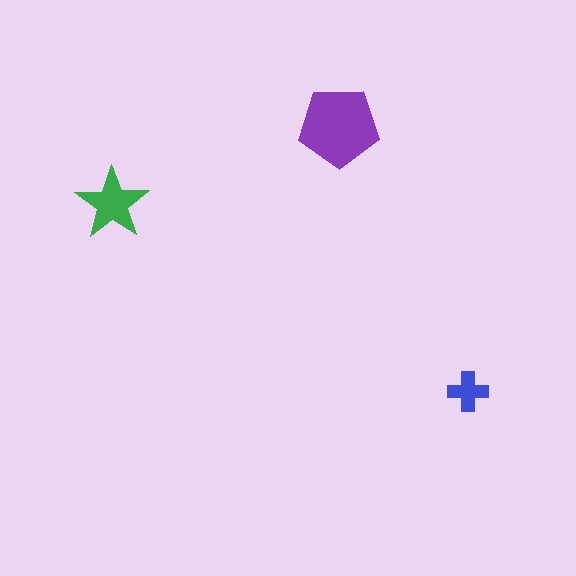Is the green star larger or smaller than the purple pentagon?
Smaller.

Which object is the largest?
The purple pentagon.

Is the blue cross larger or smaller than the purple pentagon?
Smaller.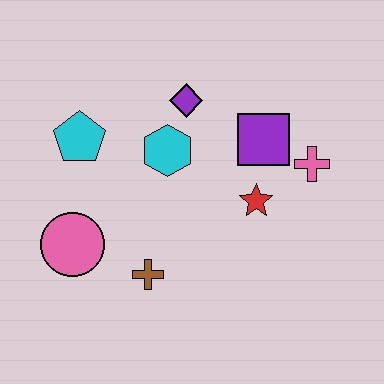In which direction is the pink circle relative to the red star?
The pink circle is to the left of the red star.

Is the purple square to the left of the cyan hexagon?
No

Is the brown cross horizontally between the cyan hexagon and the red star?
No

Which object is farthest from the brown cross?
The pink cross is farthest from the brown cross.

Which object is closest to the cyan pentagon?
The cyan hexagon is closest to the cyan pentagon.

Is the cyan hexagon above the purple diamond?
No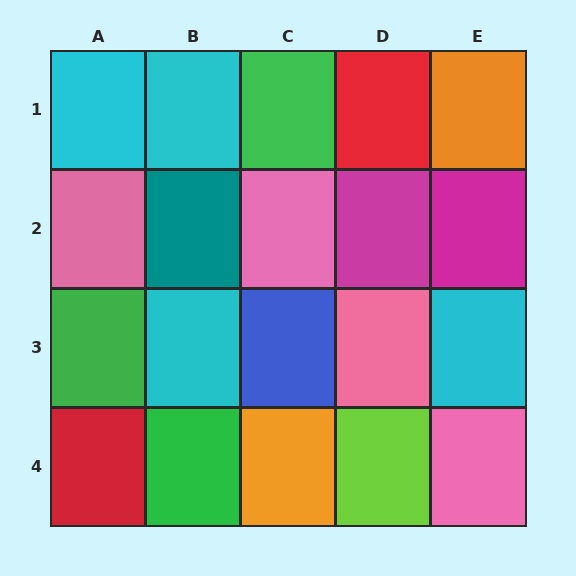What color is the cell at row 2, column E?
Magenta.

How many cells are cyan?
4 cells are cyan.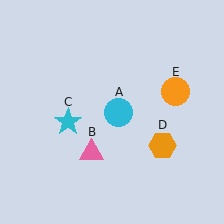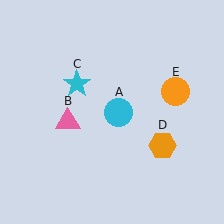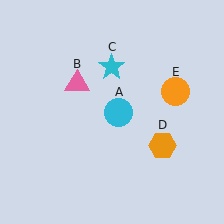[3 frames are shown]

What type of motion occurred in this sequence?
The pink triangle (object B), cyan star (object C) rotated clockwise around the center of the scene.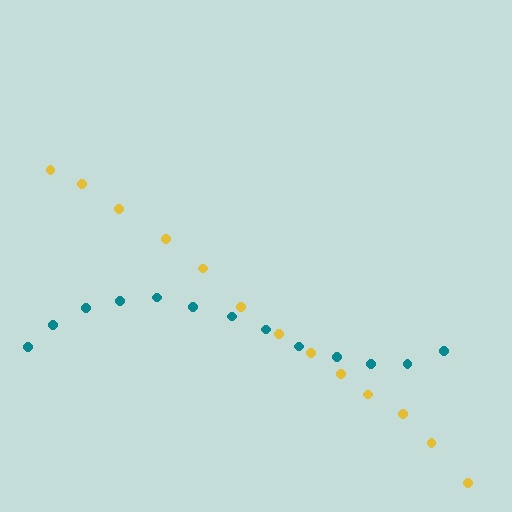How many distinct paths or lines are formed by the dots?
There are 2 distinct paths.